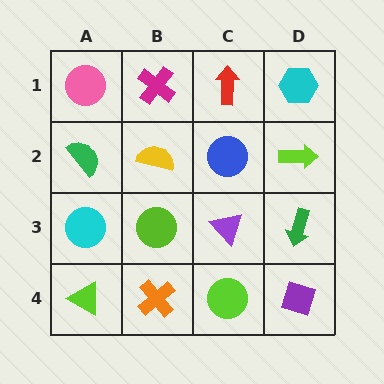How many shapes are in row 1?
4 shapes.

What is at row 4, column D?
A purple diamond.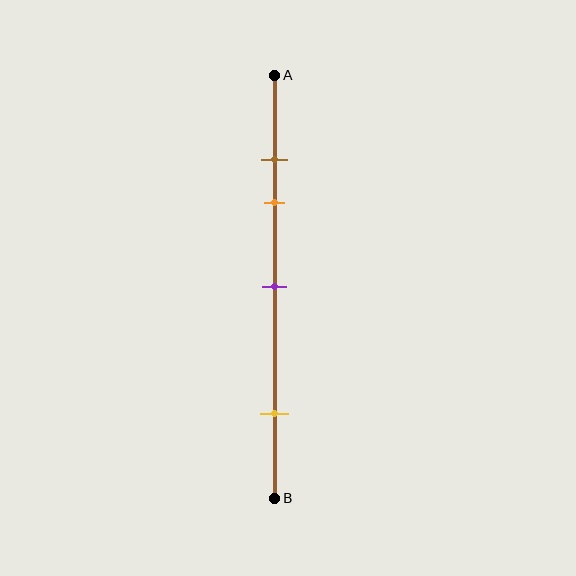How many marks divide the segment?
There are 4 marks dividing the segment.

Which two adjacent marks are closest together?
The brown and orange marks are the closest adjacent pair.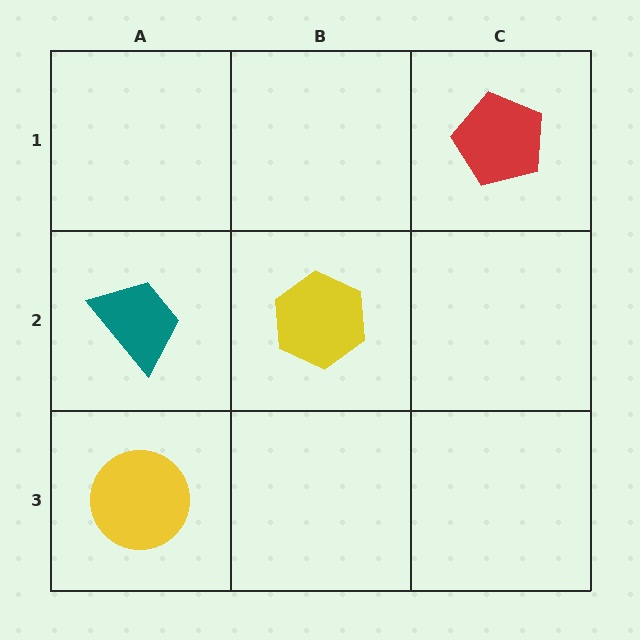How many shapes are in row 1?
1 shape.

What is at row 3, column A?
A yellow circle.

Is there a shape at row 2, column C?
No, that cell is empty.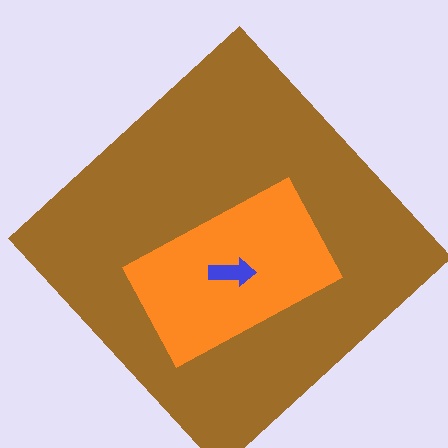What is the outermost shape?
The brown diamond.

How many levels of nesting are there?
3.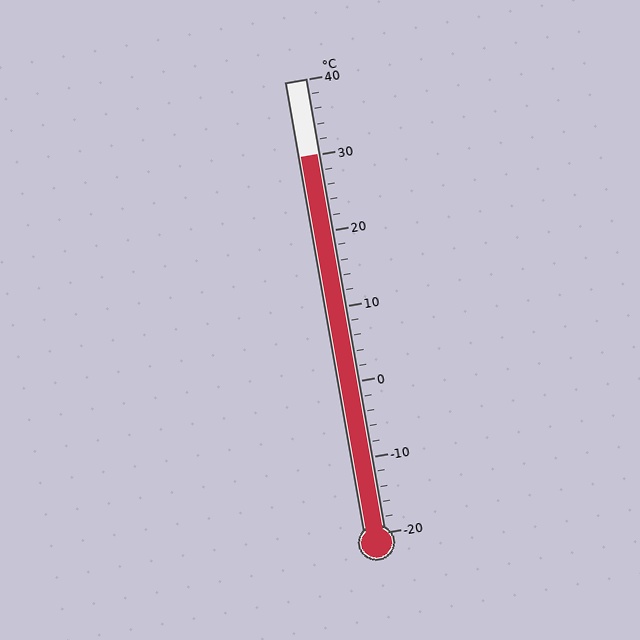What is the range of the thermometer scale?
The thermometer scale ranges from -20°C to 40°C.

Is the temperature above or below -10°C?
The temperature is above -10°C.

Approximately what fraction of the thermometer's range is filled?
The thermometer is filled to approximately 85% of its range.